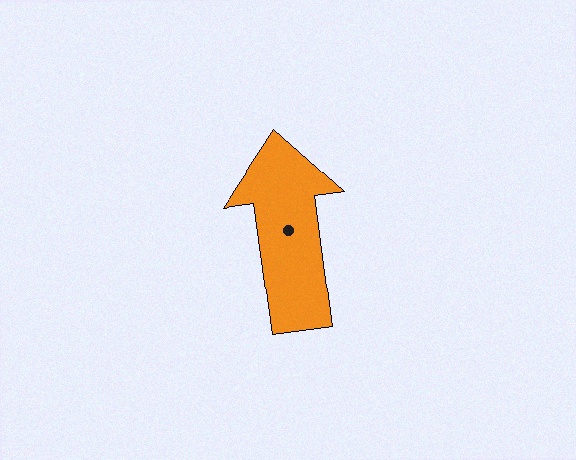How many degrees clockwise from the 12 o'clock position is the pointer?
Approximately 352 degrees.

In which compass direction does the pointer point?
North.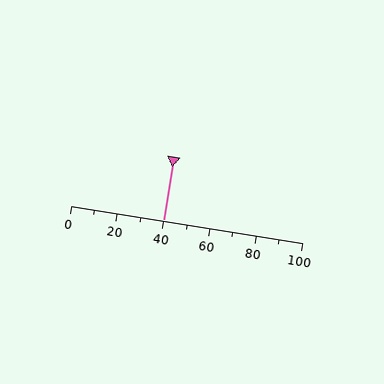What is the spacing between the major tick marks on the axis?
The major ticks are spaced 20 apart.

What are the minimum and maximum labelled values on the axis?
The axis runs from 0 to 100.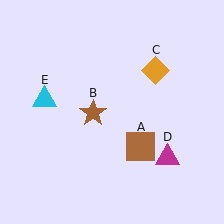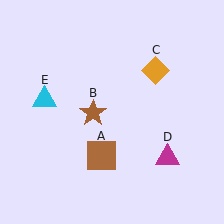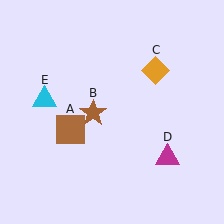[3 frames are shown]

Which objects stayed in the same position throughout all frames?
Brown star (object B) and orange diamond (object C) and magenta triangle (object D) and cyan triangle (object E) remained stationary.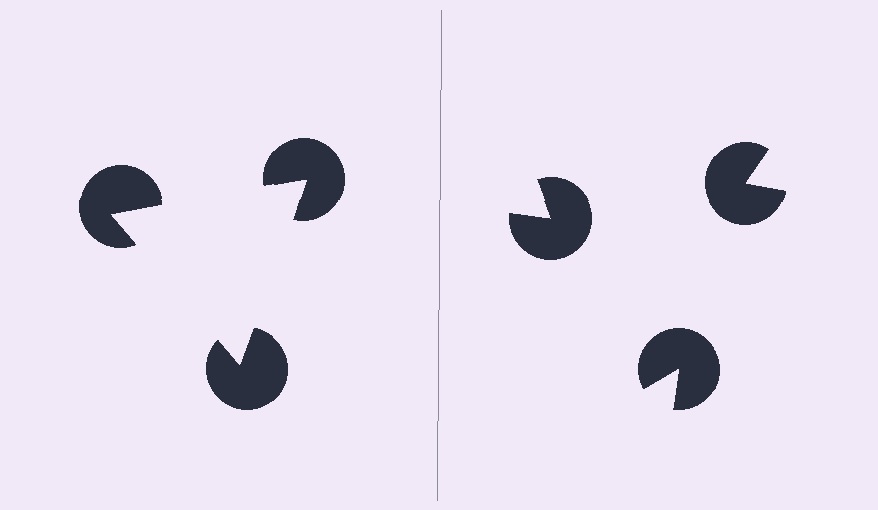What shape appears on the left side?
An illusory triangle.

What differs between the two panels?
The pac-man discs are positioned identically on both sides; only the wedge orientations differ. On the left they align to a triangle; on the right they are misaligned.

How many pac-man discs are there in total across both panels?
6 — 3 on each side.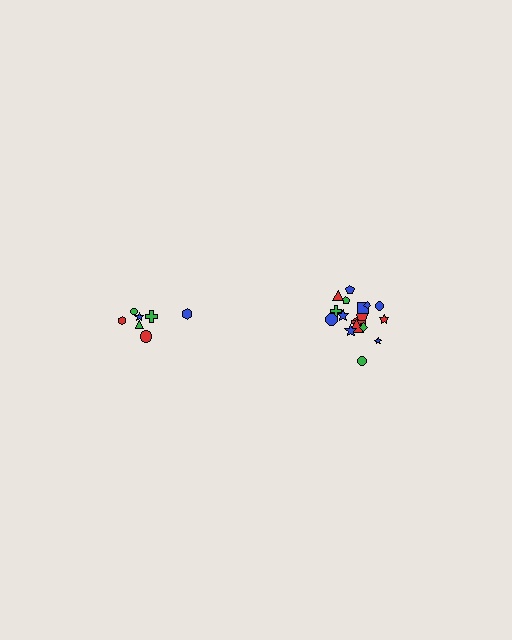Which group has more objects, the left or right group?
The right group.